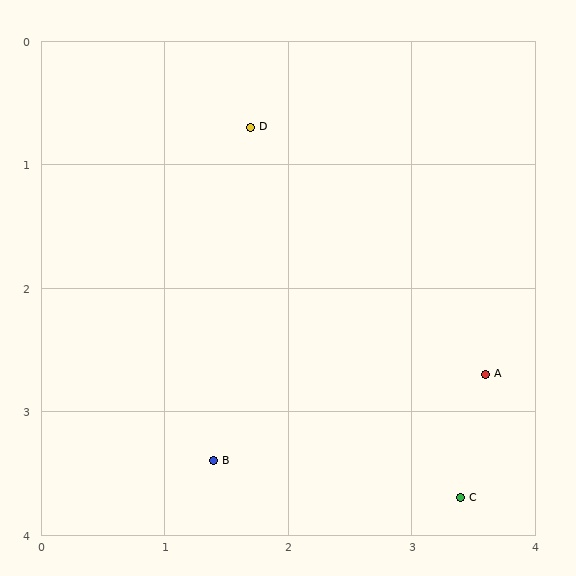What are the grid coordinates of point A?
Point A is at approximately (3.6, 2.7).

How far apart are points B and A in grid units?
Points B and A are about 2.3 grid units apart.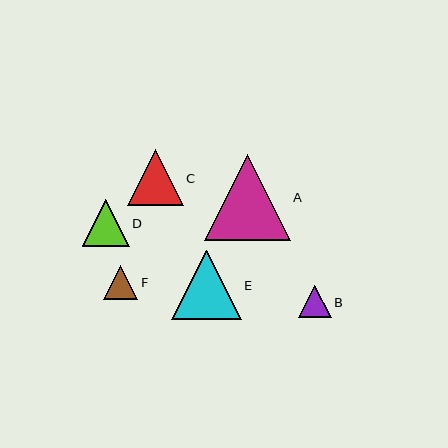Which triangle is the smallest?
Triangle B is the smallest with a size of approximately 32 pixels.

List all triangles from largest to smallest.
From largest to smallest: A, E, C, D, F, B.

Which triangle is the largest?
Triangle A is the largest with a size of approximately 86 pixels.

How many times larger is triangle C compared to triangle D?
Triangle C is approximately 1.2 times the size of triangle D.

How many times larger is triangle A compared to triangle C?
Triangle A is approximately 1.5 times the size of triangle C.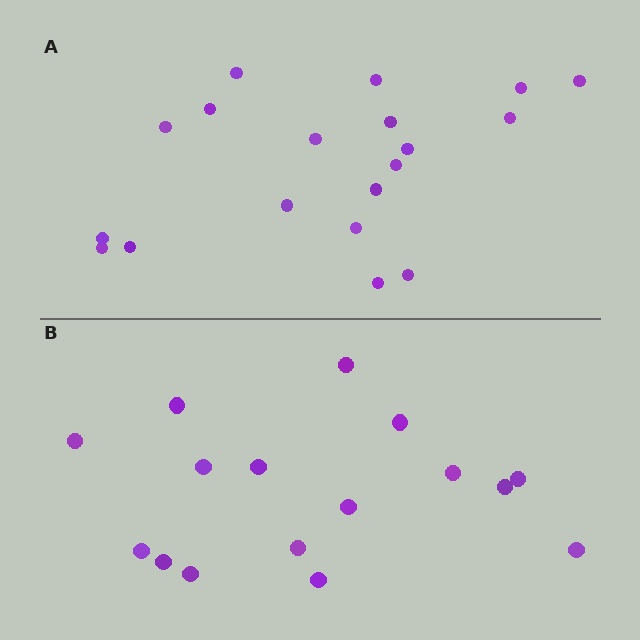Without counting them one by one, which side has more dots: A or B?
Region A (the top region) has more dots.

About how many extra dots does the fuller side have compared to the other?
Region A has just a few more — roughly 2 or 3 more dots than region B.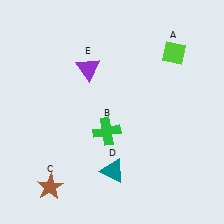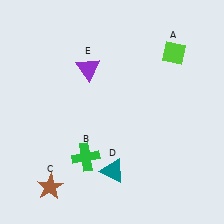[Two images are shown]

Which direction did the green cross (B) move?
The green cross (B) moved down.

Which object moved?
The green cross (B) moved down.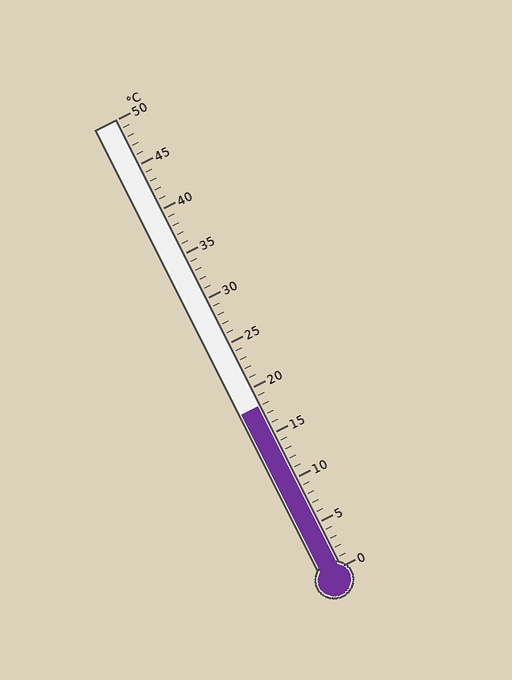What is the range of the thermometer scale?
The thermometer scale ranges from 0°C to 50°C.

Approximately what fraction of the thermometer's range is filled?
The thermometer is filled to approximately 35% of its range.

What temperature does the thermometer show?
The thermometer shows approximately 18°C.